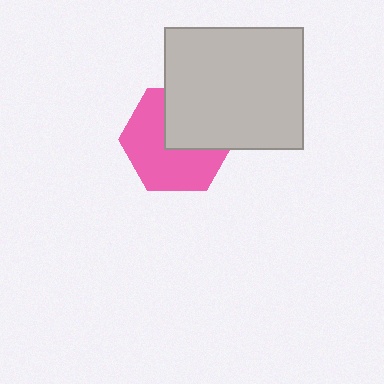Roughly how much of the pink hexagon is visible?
About half of it is visible (roughly 60%).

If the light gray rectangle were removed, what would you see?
You would see the complete pink hexagon.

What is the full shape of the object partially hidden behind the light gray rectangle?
The partially hidden object is a pink hexagon.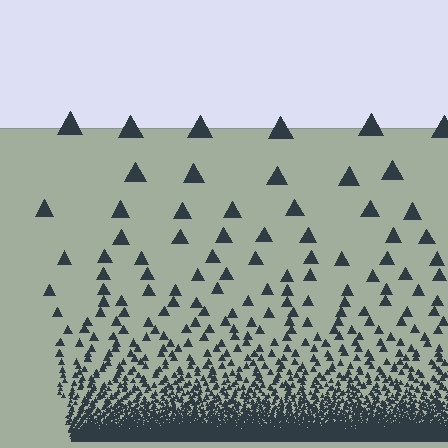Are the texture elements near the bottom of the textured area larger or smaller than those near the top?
Smaller. The gradient is inverted — elements near the bottom are smaller and denser.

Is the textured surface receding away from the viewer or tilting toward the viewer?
The surface appears to tilt toward the viewer. Texture elements get larger and sparser toward the top.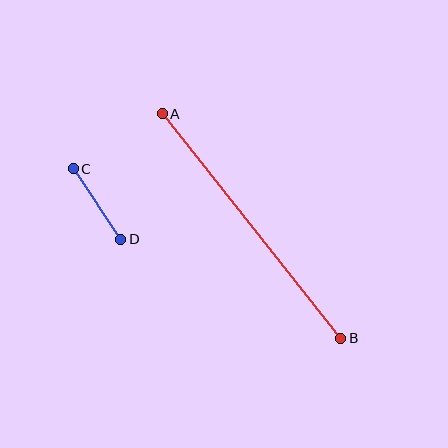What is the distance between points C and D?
The distance is approximately 85 pixels.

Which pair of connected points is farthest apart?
Points A and B are farthest apart.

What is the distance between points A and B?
The distance is approximately 287 pixels.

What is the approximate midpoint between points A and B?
The midpoint is at approximately (252, 226) pixels.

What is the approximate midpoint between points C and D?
The midpoint is at approximately (97, 204) pixels.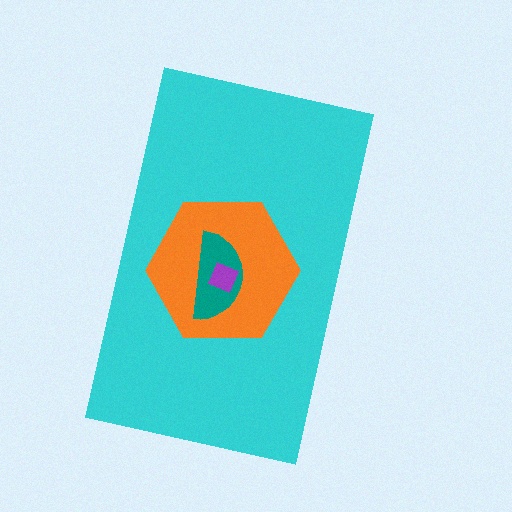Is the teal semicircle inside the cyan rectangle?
Yes.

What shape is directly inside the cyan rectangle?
The orange hexagon.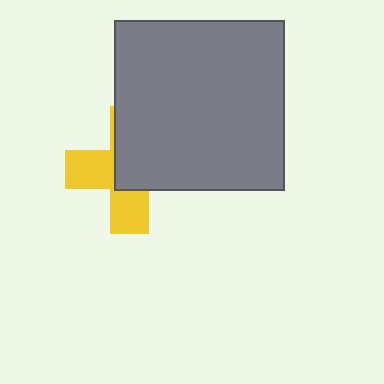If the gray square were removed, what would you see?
You would see the complete yellow cross.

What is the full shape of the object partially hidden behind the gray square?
The partially hidden object is a yellow cross.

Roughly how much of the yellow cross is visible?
A small part of it is visible (roughly 44%).